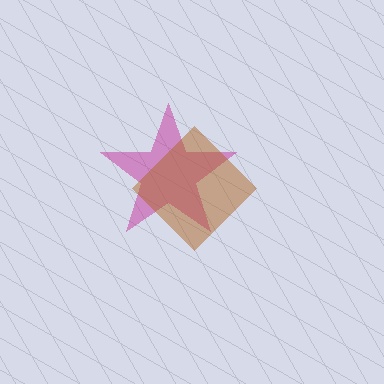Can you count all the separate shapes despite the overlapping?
Yes, there are 2 separate shapes.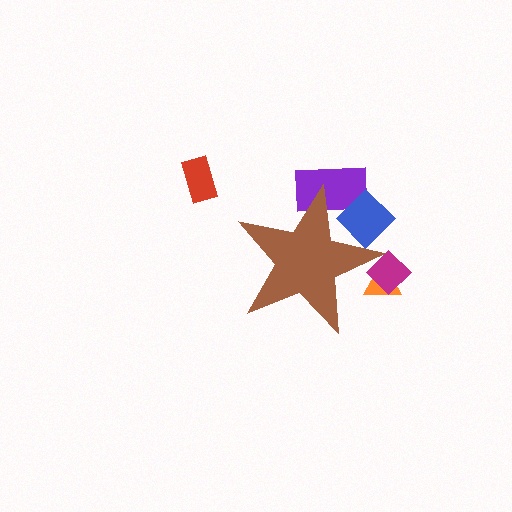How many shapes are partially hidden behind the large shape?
4 shapes are partially hidden.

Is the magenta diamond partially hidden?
Yes, the magenta diamond is partially hidden behind the brown star.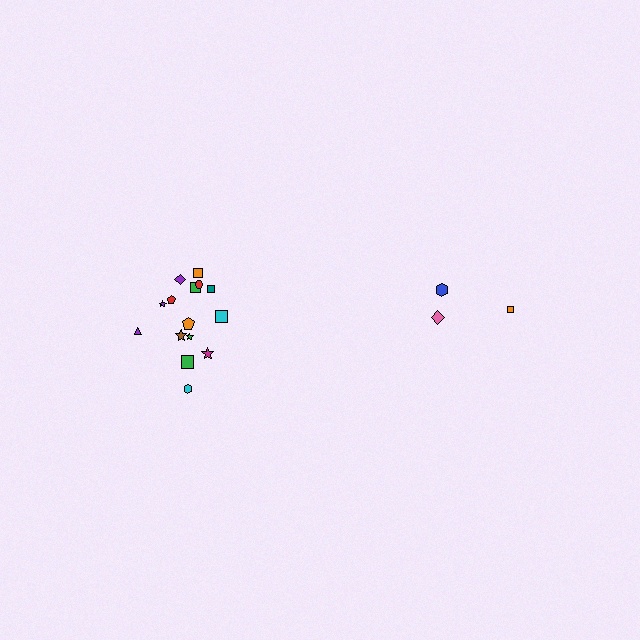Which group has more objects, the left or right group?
The left group.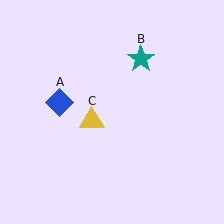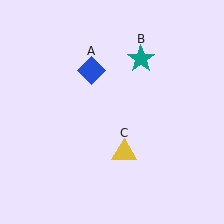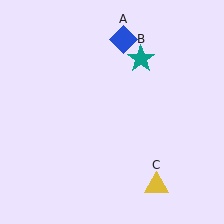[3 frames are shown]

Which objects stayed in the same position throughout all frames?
Teal star (object B) remained stationary.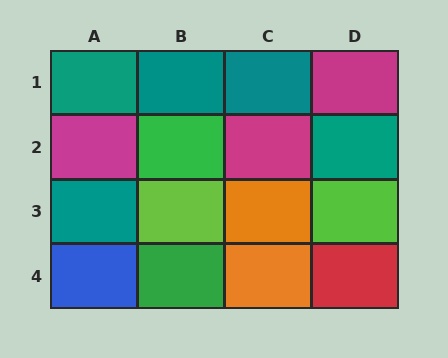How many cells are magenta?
3 cells are magenta.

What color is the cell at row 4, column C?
Orange.